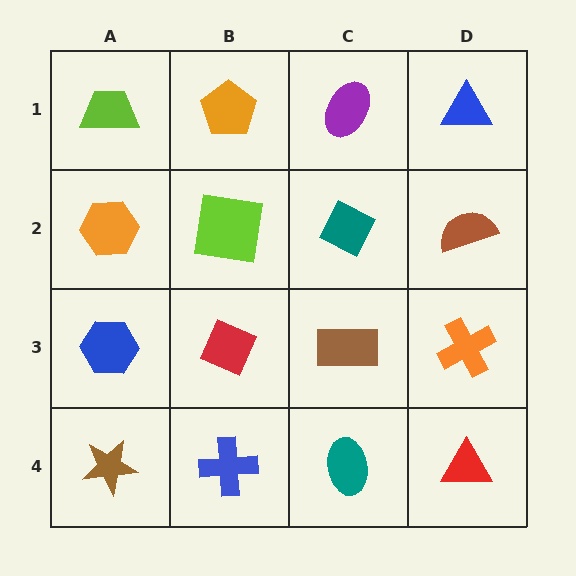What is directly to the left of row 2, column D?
A teal diamond.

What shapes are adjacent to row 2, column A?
A lime trapezoid (row 1, column A), a blue hexagon (row 3, column A), a lime square (row 2, column B).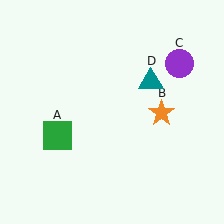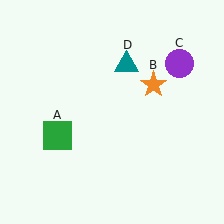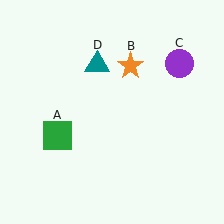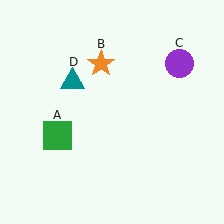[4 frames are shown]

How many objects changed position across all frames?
2 objects changed position: orange star (object B), teal triangle (object D).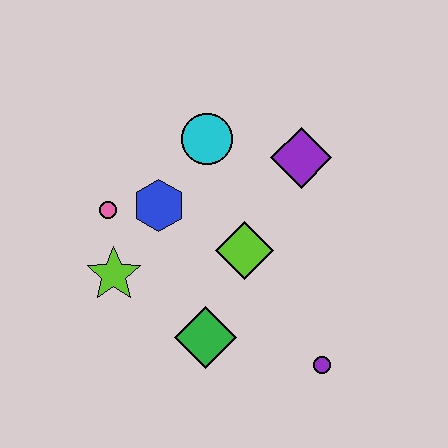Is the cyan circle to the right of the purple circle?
No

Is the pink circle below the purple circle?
No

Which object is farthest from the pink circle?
The purple circle is farthest from the pink circle.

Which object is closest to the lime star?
The pink circle is closest to the lime star.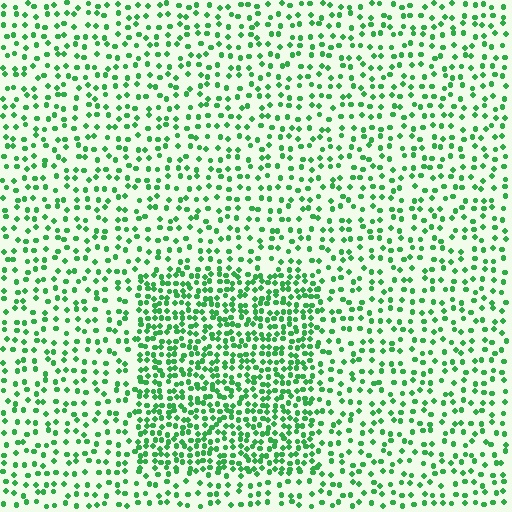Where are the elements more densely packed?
The elements are more densely packed inside the rectangle boundary.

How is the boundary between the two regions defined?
The boundary is defined by a change in element density (approximately 2.0x ratio). All elements are the same color, size, and shape.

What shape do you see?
I see a rectangle.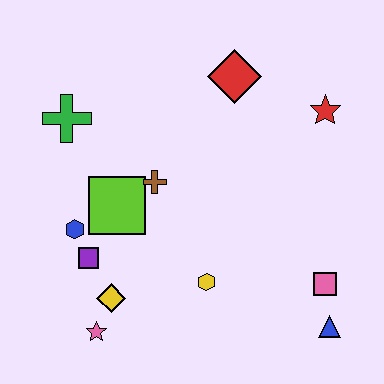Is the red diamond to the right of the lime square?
Yes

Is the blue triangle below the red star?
Yes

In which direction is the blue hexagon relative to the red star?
The blue hexagon is to the left of the red star.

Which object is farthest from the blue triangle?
The green cross is farthest from the blue triangle.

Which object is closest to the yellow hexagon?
The yellow diamond is closest to the yellow hexagon.